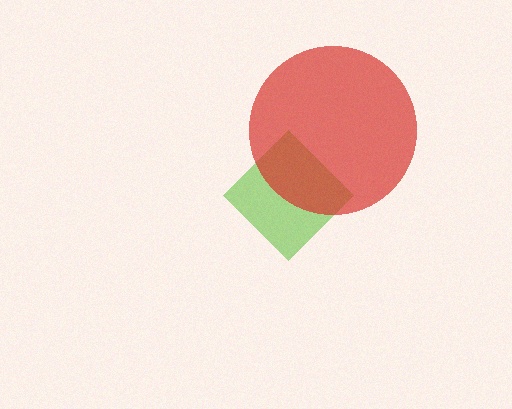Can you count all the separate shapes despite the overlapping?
Yes, there are 2 separate shapes.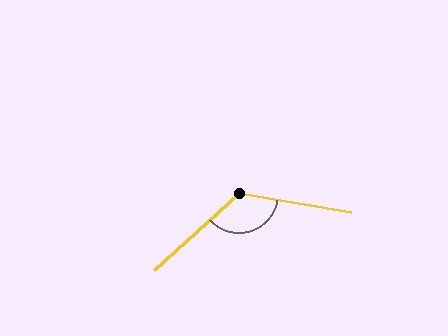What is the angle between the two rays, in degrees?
Approximately 129 degrees.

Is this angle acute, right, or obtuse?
It is obtuse.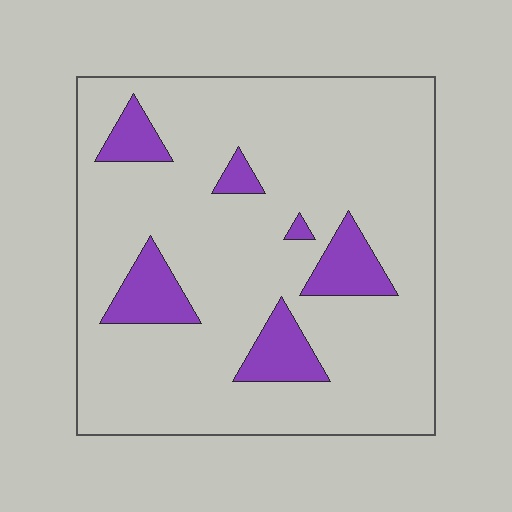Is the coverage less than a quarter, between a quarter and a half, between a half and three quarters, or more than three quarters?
Less than a quarter.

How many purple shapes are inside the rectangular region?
6.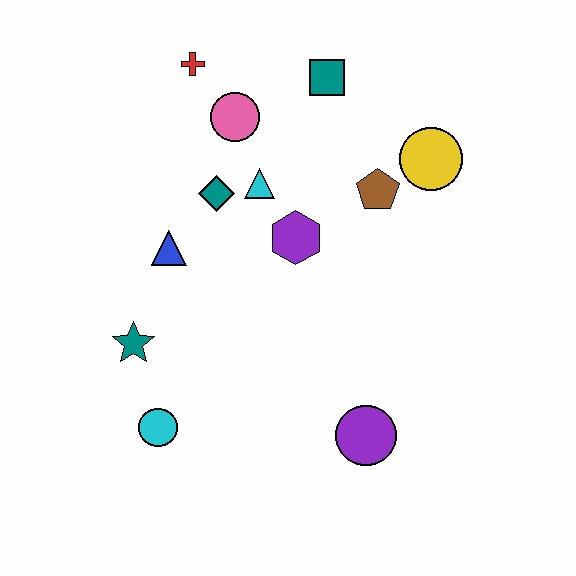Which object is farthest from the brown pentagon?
The cyan circle is farthest from the brown pentagon.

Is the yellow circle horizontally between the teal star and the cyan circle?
No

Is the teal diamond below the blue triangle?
No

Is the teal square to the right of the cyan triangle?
Yes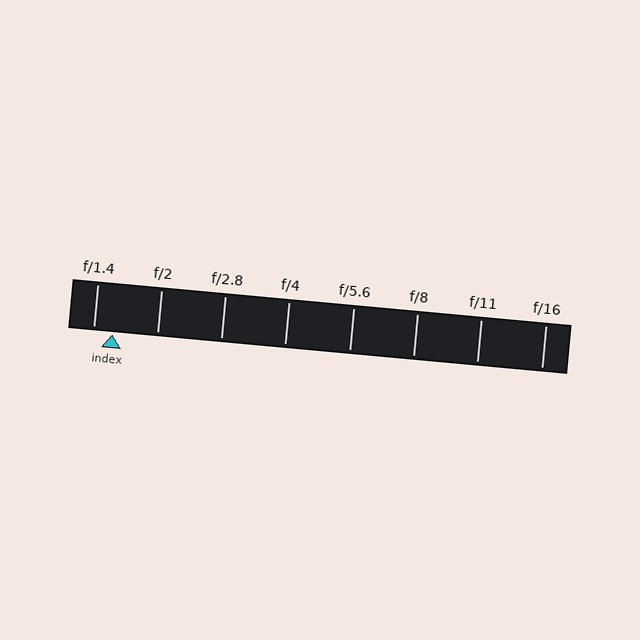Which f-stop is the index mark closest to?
The index mark is closest to f/1.4.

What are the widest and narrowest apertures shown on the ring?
The widest aperture shown is f/1.4 and the narrowest is f/16.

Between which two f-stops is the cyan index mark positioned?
The index mark is between f/1.4 and f/2.